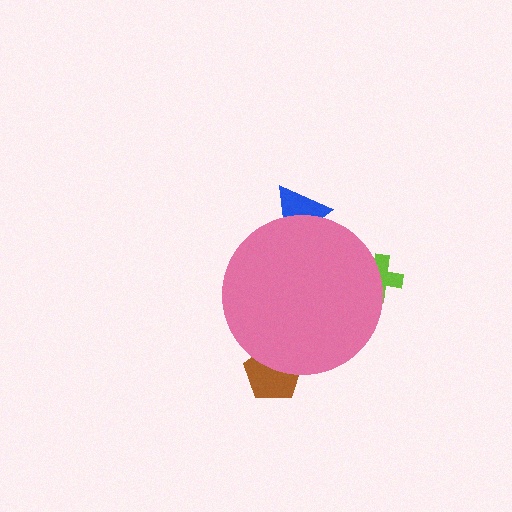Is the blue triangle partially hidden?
Yes, the blue triangle is partially hidden behind the pink circle.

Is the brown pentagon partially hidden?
Yes, the brown pentagon is partially hidden behind the pink circle.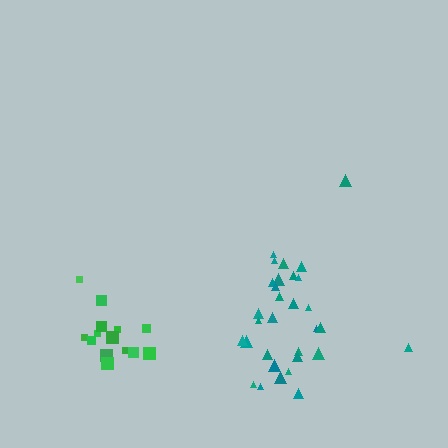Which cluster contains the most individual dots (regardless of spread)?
Teal (31).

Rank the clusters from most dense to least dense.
green, teal.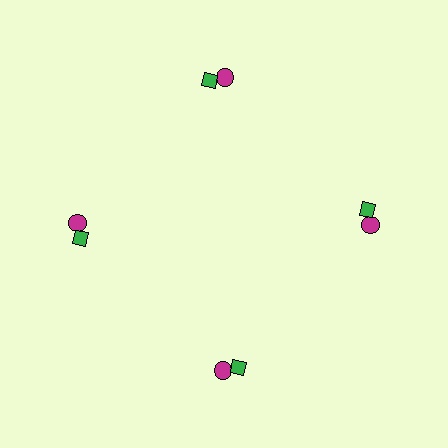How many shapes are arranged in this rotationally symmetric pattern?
There are 8 shapes, arranged in 4 groups of 2.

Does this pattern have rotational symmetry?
Yes, this pattern has 4-fold rotational symmetry. It looks the same after rotating 90 degrees around the center.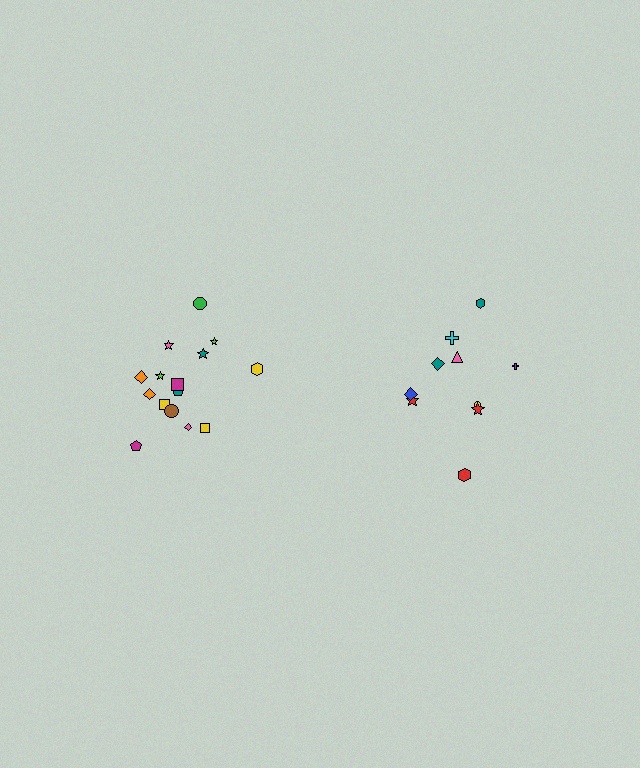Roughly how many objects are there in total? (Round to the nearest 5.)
Roughly 25 objects in total.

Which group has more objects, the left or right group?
The left group.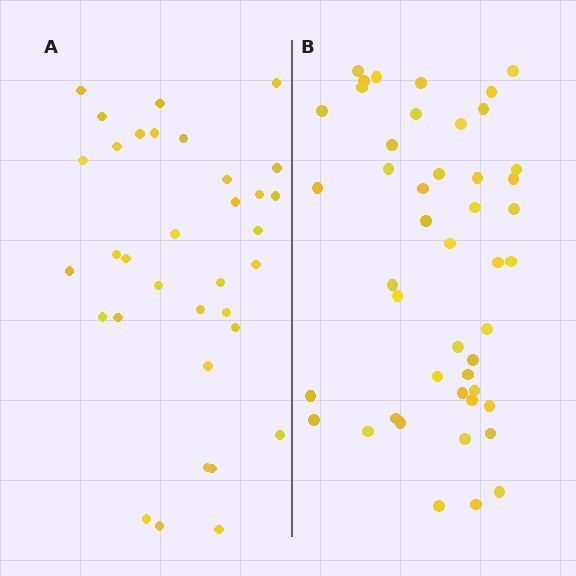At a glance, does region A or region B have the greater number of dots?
Region B (the right region) has more dots.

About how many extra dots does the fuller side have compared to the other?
Region B has roughly 12 or so more dots than region A.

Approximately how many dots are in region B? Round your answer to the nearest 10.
About 50 dots. (The exact count is 46, which rounds to 50.)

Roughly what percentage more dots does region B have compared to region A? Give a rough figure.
About 35% more.